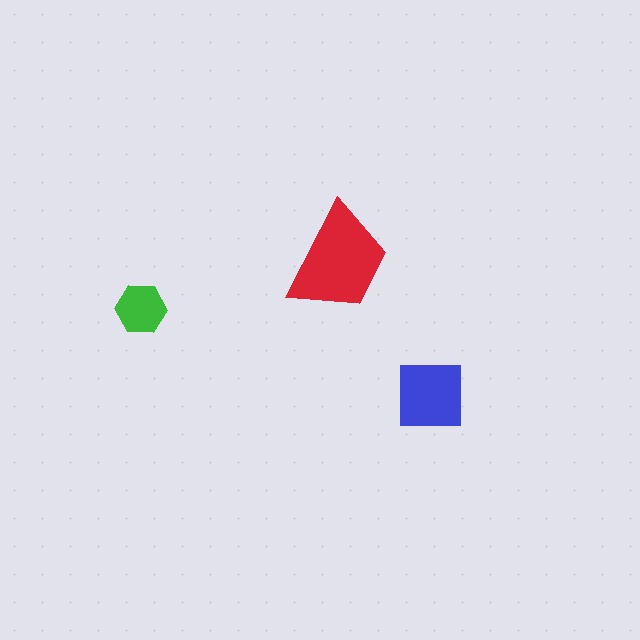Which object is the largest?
The red trapezoid.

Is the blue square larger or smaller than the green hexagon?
Larger.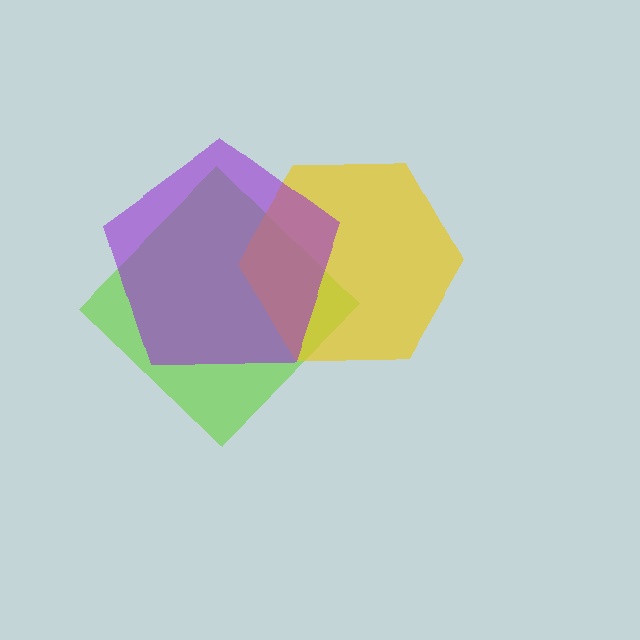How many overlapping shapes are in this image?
There are 3 overlapping shapes in the image.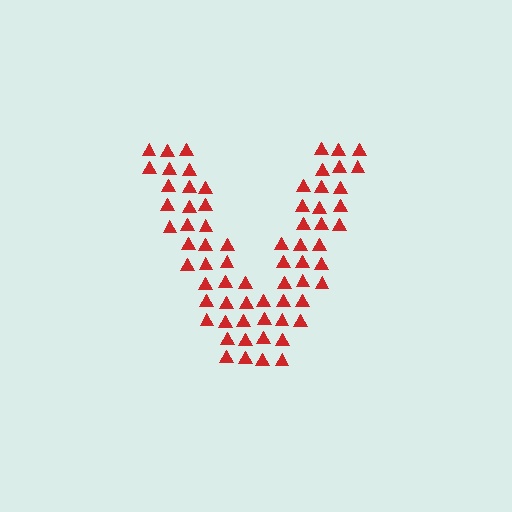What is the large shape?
The large shape is the letter V.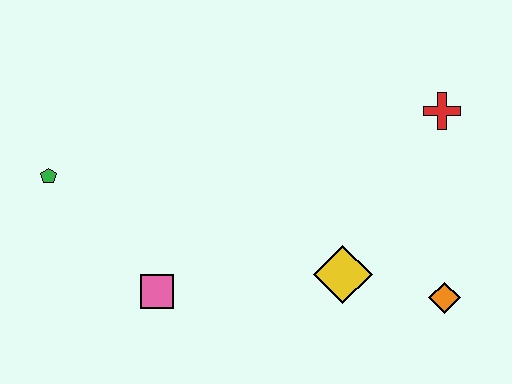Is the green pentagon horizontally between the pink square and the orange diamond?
No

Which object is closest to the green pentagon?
The pink square is closest to the green pentagon.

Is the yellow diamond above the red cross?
No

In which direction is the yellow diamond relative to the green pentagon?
The yellow diamond is to the right of the green pentagon.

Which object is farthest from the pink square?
The red cross is farthest from the pink square.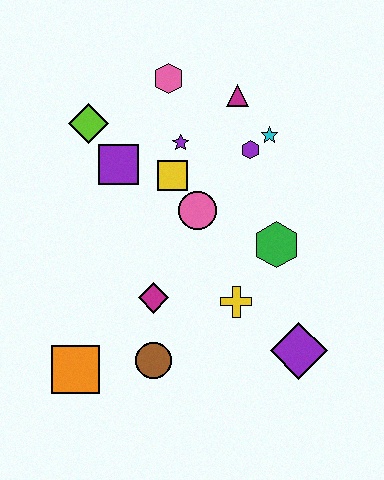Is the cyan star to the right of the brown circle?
Yes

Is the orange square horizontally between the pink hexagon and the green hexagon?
No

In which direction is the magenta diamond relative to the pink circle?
The magenta diamond is below the pink circle.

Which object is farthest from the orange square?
The magenta triangle is farthest from the orange square.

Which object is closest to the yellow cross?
The green hexagon is closest to the yellow cross.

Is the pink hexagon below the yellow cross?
No